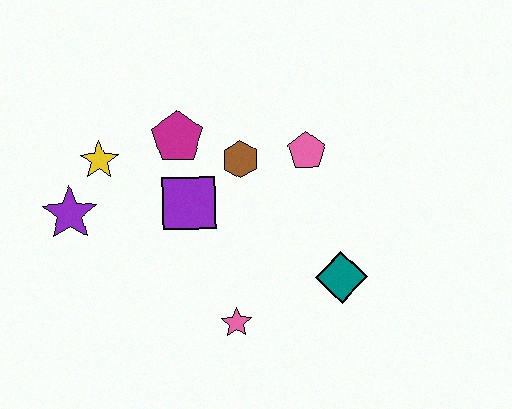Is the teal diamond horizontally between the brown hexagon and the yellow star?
No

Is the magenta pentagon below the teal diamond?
No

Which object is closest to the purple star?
The yellow star is closest to the purple star.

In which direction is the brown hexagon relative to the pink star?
The brown hexagon is above the pink star.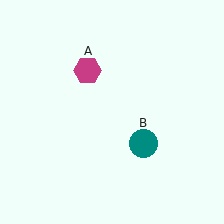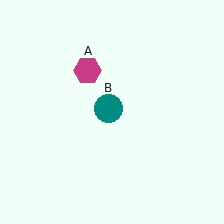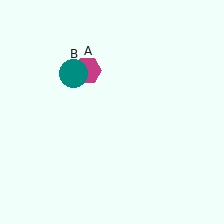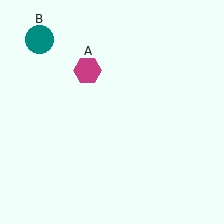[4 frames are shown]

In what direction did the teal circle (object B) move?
The teal circle (object B) moved up and to the left.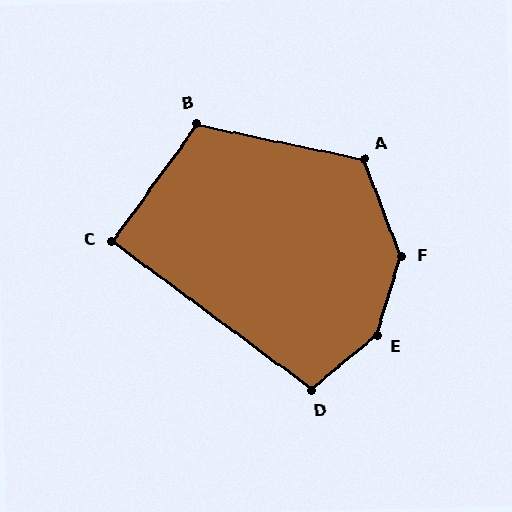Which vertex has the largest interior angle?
E, at approximately 146 degrees.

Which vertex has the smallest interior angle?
C, at approximately 91 degrees.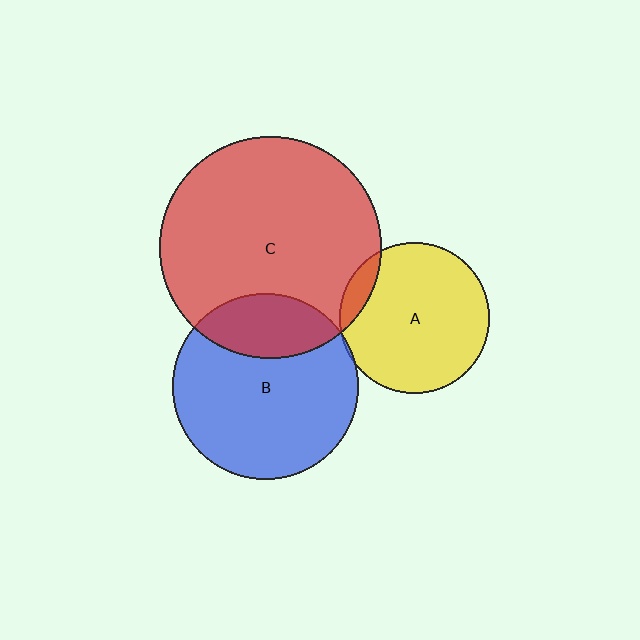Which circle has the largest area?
Circle C (red).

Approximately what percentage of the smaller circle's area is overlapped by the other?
Approximately 25%.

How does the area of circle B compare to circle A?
Approximately 1.5 times.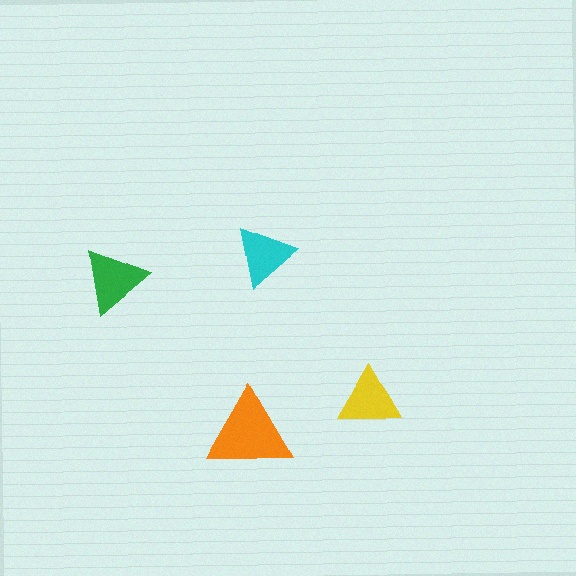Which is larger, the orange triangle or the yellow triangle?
The orange one.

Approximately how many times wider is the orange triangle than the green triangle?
About 1.5 times wider.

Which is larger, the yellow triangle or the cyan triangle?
The yellow one.